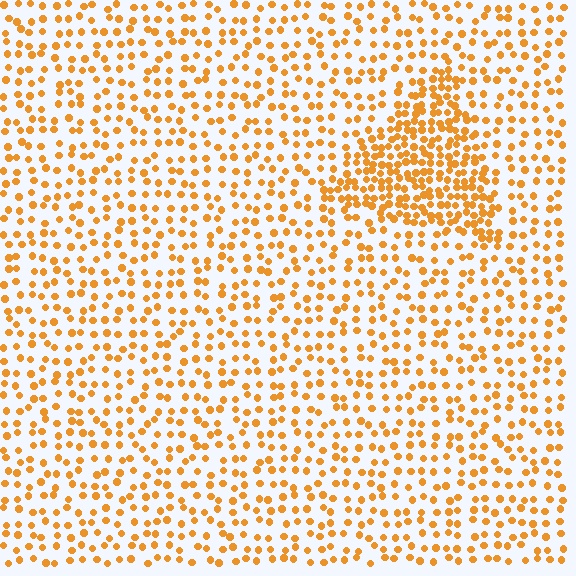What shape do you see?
I see a triangle.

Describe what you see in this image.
The image contains small orange elements arranged at two different densities. A triangle-shaped region is visible where the elements are more densely packed than the surrounding area.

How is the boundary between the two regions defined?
The boundary is defined by a change in element density (approximately 2.3x ratio). All elements are the same color, size, and shape.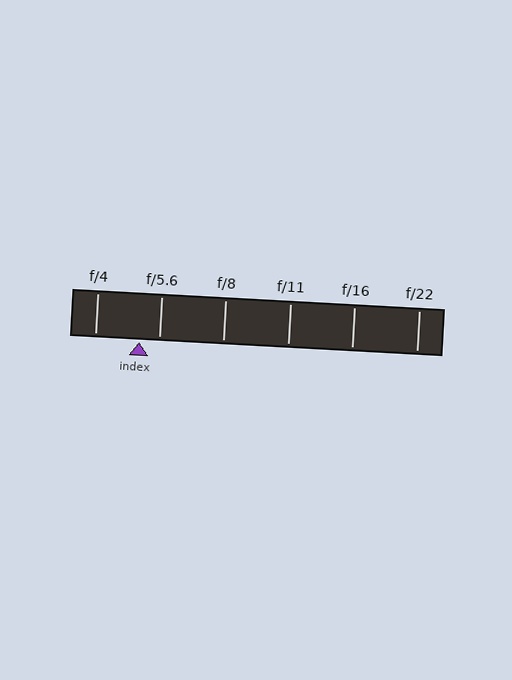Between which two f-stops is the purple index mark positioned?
The index mark is between f/4 and f/5.6.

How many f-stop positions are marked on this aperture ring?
There are 6 f-stop positions marked.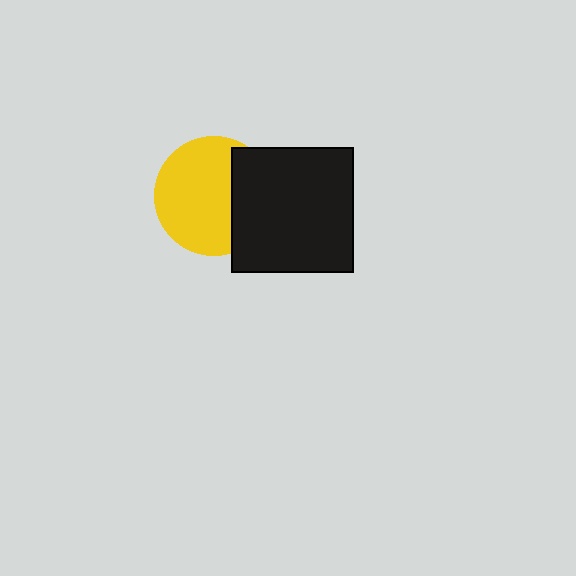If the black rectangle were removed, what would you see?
You would see the complete yellow circle.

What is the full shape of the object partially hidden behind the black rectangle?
The partially hidden object is a yellow circle.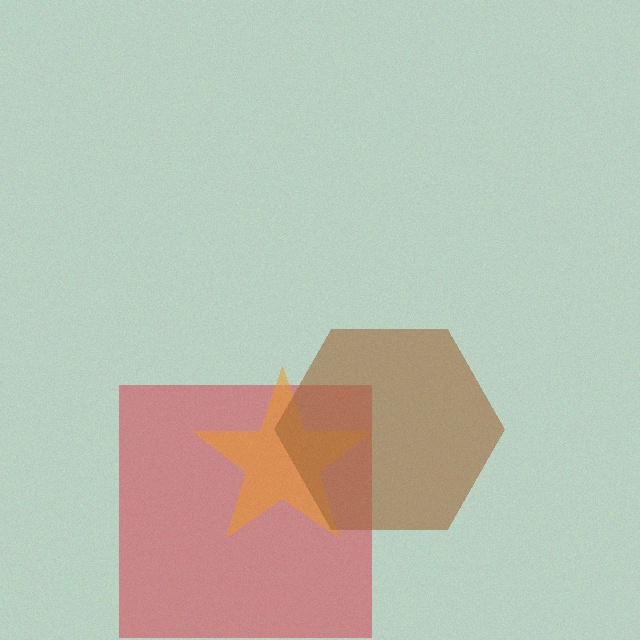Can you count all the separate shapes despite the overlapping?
Yes, there are 3 separate shapes.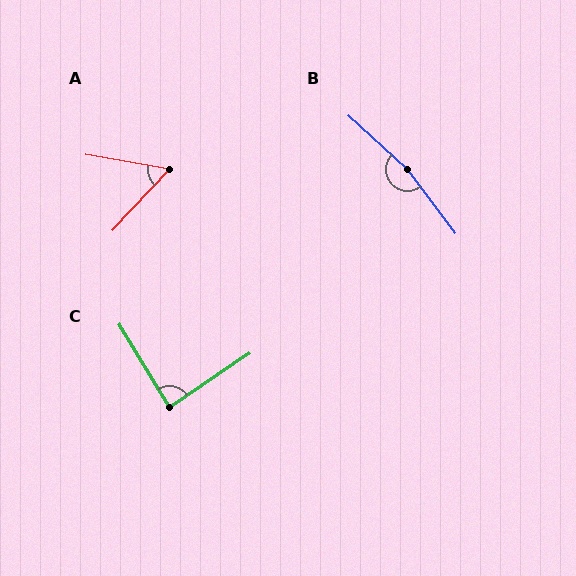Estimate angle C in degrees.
Approximately 87 degrees.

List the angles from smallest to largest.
A (57°), C (87°), B (170°).